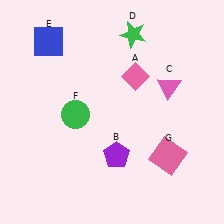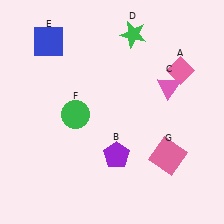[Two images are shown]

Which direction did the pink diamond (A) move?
The pink diamond (A) moved right.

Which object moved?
The pink diamond (A) moved right.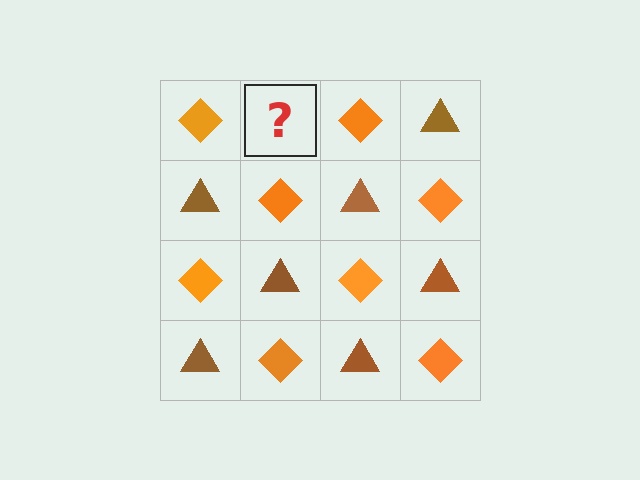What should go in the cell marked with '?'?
The missing cell should contain a brown triangle.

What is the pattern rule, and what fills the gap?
The rule is that it alternates orange diamond and brown triangle in a checkerboard pattern. The gap should be filled with a brown triangle.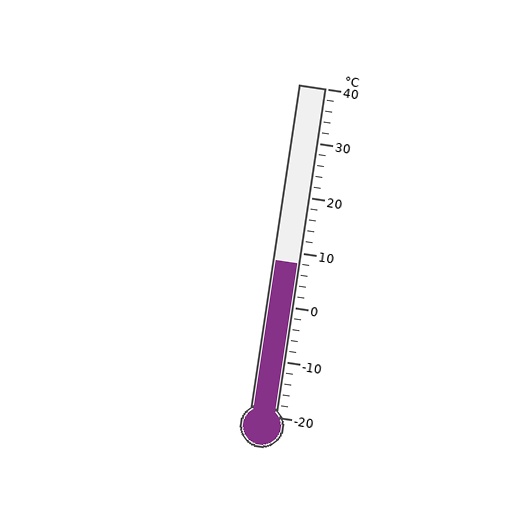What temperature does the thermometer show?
The thermometer shows approximately 8°C.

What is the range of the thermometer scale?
The thermometer scale ranges from -20°C to 40°C.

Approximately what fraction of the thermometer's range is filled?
The thermometer is filled to approximately 45% of its range.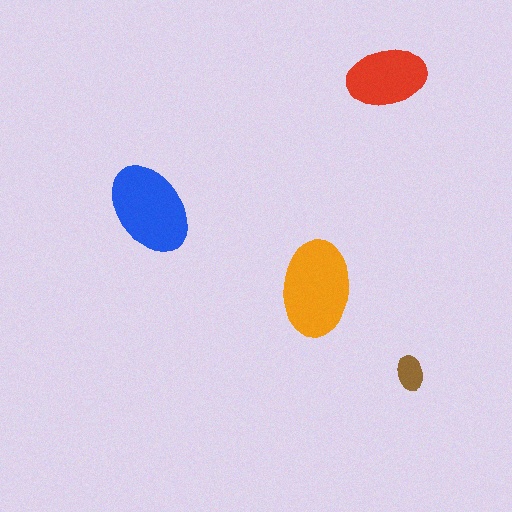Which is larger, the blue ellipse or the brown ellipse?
The blue one.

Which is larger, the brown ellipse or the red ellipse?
The red one.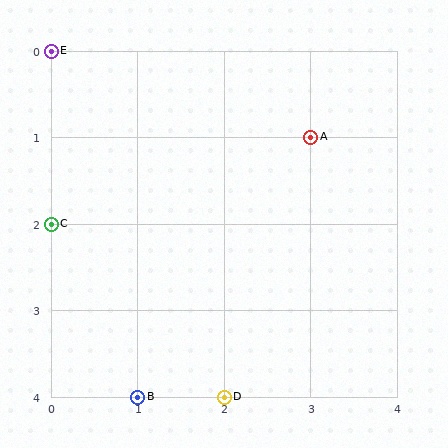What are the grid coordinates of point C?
Point C is at grid coordinates (0, 2).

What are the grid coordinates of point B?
Point B is at grid coordinates (1, 4).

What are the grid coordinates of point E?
Point E is at grid coordinates (0, 0).